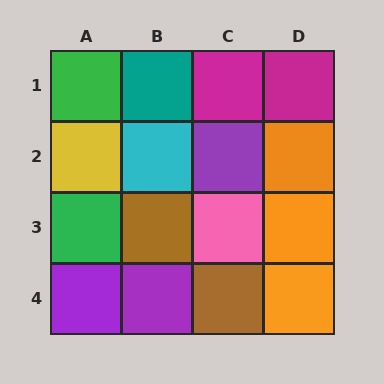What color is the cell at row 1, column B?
Teal.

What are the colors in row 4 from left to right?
Purple, purple, brown, orange.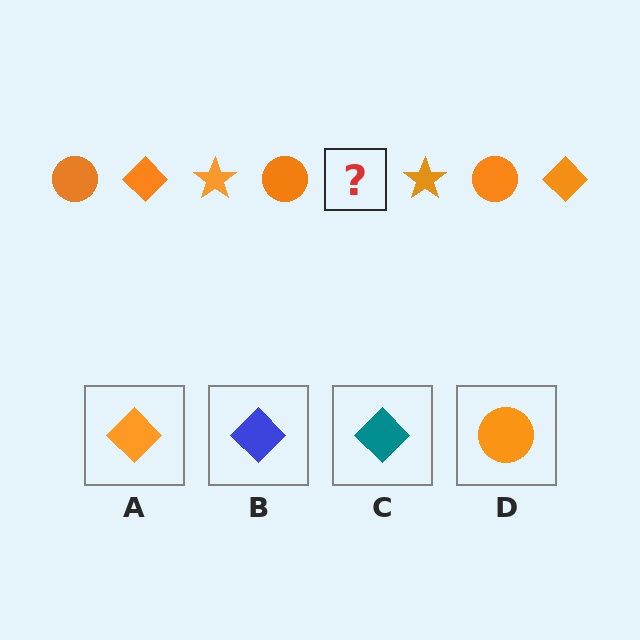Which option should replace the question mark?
Option A.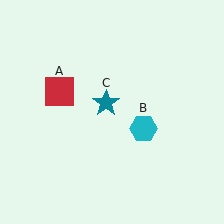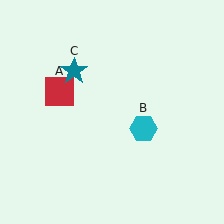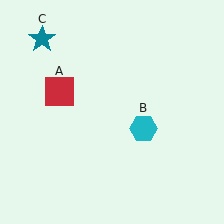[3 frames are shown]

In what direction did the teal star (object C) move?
The teal star (object C) moved up and to the left.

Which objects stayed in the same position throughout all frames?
Red square (object A) and cyan hexagon (object B) remained stationary.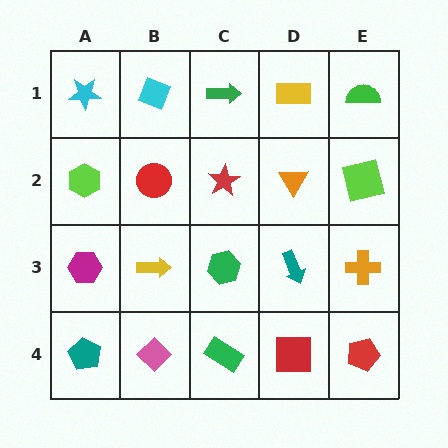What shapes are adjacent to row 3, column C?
A red star (row 2, column C), a green rectangle (row 4, column C), a yellow arrow (row 3, column B), a teal arrow (row 3, column D).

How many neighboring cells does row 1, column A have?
2.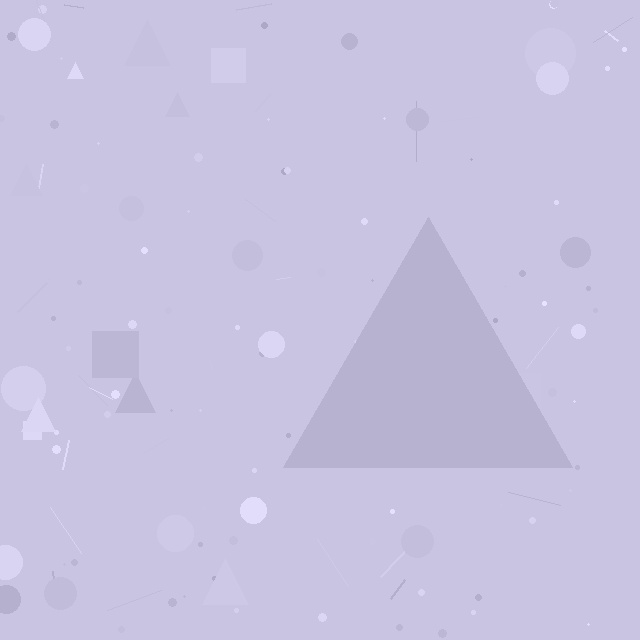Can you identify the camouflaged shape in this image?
The camouflaged shape is a triangle.